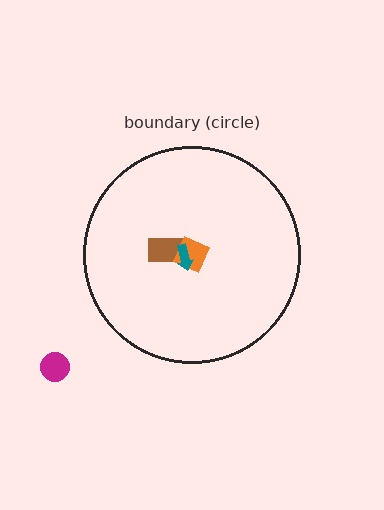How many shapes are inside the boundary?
3 inside, 1 outside.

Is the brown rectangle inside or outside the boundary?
Inside.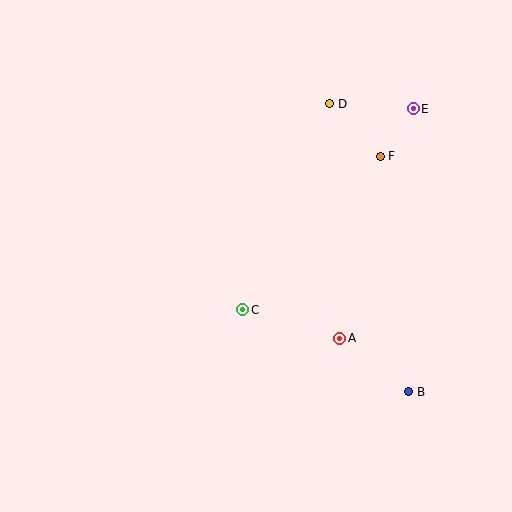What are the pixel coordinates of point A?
Point A is at (340, 338).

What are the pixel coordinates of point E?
Point E is at (413, 109).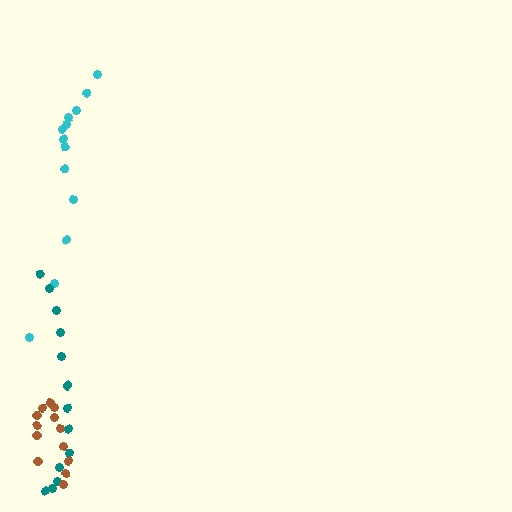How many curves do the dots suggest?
There are 3 distinct paths.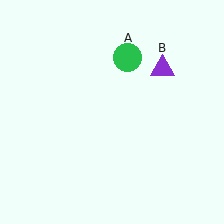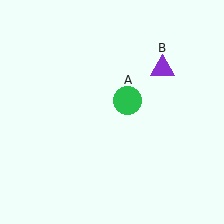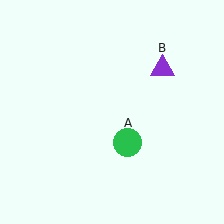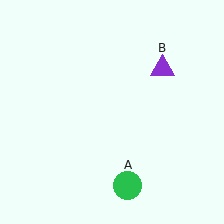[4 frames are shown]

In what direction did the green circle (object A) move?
The green circle (object A) moved down.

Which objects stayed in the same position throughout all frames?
Purple triangle (object B) remained stationary.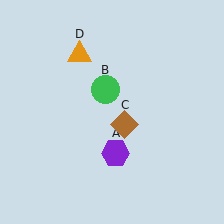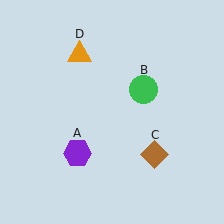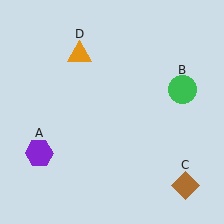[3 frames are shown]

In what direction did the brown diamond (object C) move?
The brown diamond (object C) moved down and to the right.